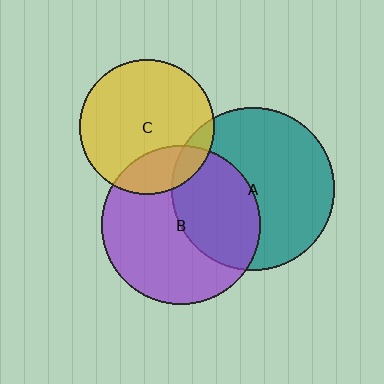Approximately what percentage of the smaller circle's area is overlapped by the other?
Approximately 20%.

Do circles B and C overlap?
Yes.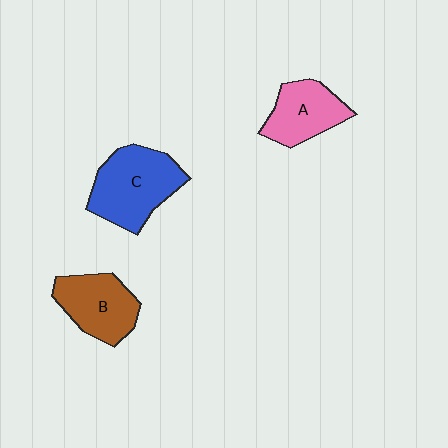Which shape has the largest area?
Shape C (blue).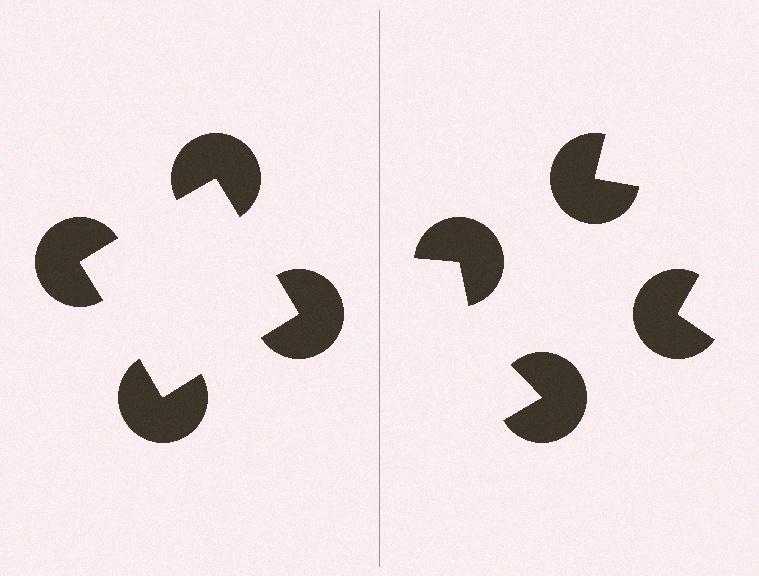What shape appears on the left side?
An illusory square.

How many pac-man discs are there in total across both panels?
8 — 4 on each side.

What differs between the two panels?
The pac-man discs are positioned identically on both sides; only the wedge orientations differ. On the left they align to a square; on the right they are misaligned.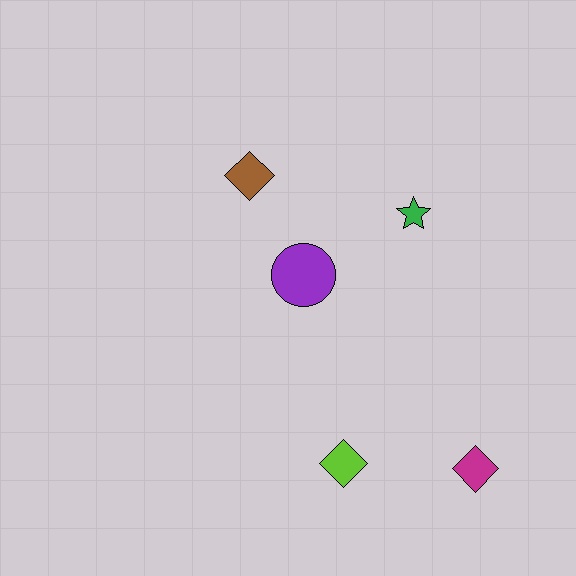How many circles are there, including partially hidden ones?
There is 1 circle.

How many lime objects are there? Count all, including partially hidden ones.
There is 1 lime object.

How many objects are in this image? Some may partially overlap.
There are 5 objects.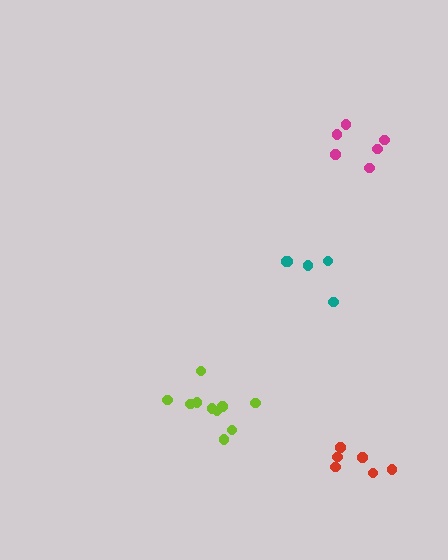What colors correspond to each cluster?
The clusters are colored: teal, lime, red, magenta.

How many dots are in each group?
Group 1: 5 dots, Group 2: 10 dots, Group 3: 6 dots, Group 4: 6 dots (27 total).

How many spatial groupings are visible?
There are 4 spatial groupings.